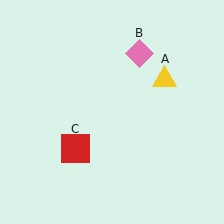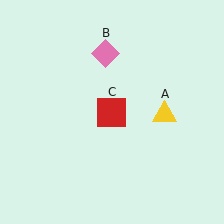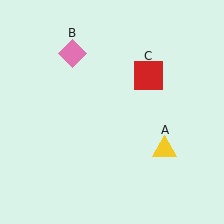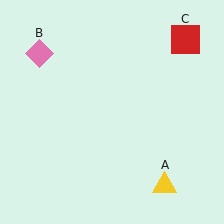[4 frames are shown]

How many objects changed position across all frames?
3 objects changed position: yellow triangle (object A), pink diamond (object B), red square (object C).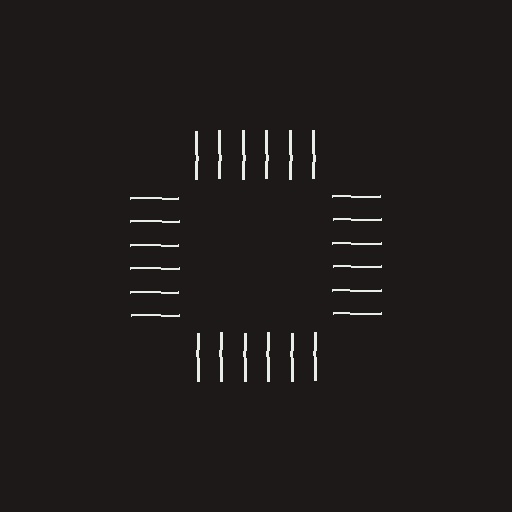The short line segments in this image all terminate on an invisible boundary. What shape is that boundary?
An illusory square — the line segments terminate on its edges but no continuous stroke is drawn.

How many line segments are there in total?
24 — 6 along each of the 4 edges.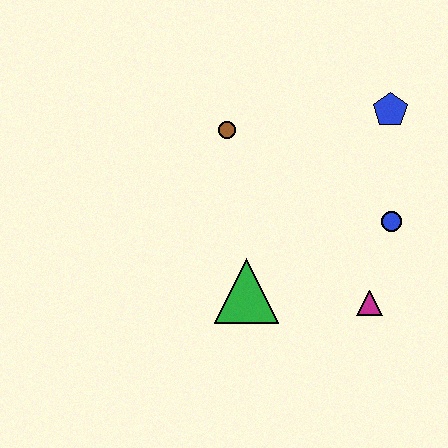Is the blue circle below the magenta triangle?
No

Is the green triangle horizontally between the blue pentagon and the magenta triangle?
No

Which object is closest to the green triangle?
The magenta triangle is closest to the green triangle.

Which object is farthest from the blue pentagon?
The green triangle is farthest from the blue pentagon.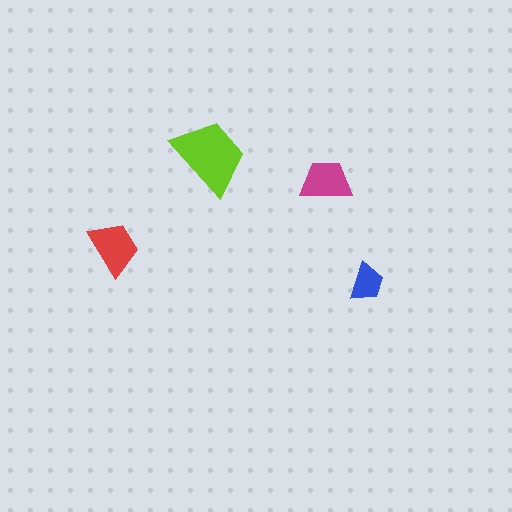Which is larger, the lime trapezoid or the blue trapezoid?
The lime one.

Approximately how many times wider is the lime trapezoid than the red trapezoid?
About 1.5 times wider.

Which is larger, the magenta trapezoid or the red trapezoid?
The red one.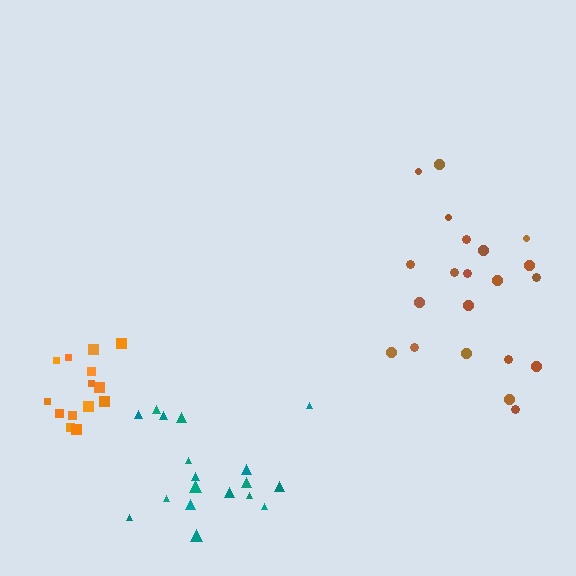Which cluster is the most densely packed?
Orange.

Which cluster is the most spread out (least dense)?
Teal.